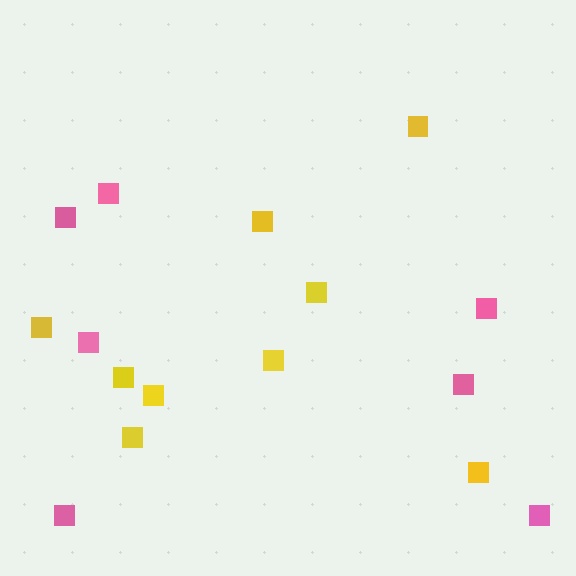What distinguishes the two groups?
There are 2 groups: one group of pink squares (7) and one group of yellow squares (9).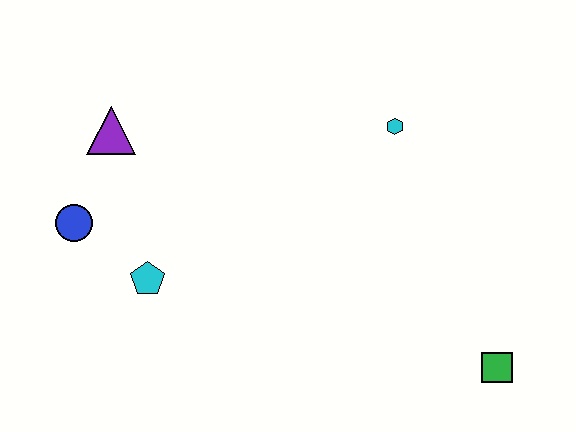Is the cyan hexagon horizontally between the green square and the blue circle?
Yes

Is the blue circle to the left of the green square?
Yes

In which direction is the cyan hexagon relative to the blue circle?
The cyan hexagon is to the right of the blue circle.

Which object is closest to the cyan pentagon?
The blue circle is closest to the cyan pentagon.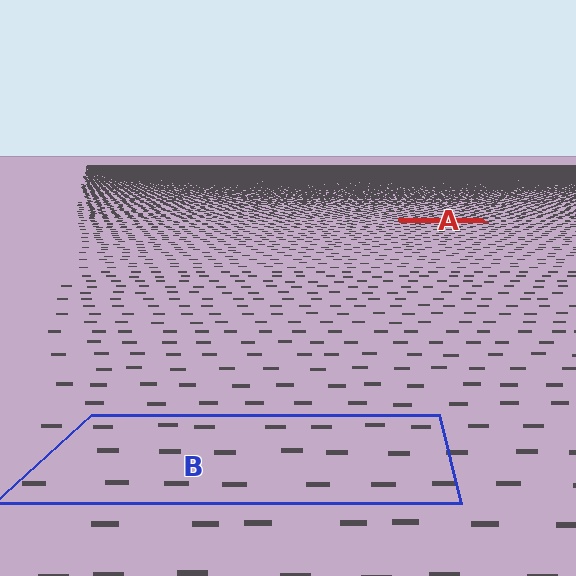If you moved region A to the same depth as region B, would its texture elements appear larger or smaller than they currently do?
They would appear larger. At a closer depth, the same texture elements are projected at a bigger on-screen size.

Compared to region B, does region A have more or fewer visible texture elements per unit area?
Region A has more texture elements per unit area — they are packed more densely because it is farther away.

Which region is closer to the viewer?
Region B is closer. The texture elements there are larger and more spread out.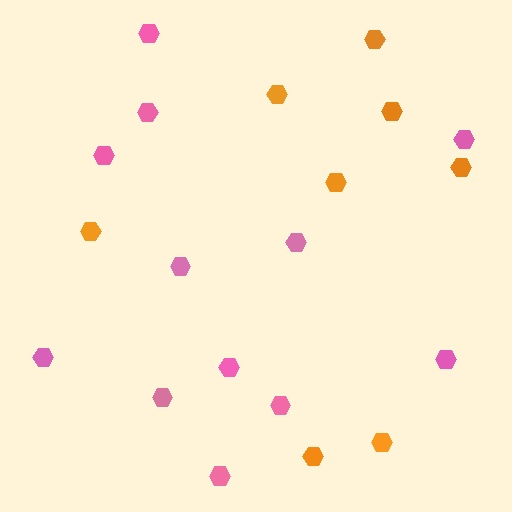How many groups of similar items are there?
There are 2 groups: one group of pink hexagons (12) and one group of orange hexagons (8).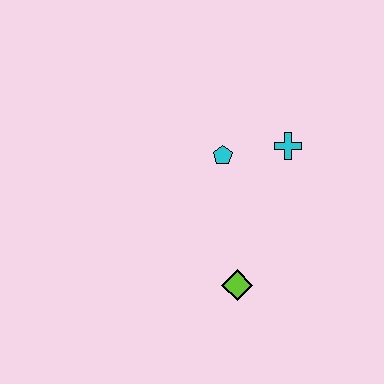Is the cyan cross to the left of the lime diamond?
No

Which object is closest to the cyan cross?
The cyan pentagon is closest to the cyan cross.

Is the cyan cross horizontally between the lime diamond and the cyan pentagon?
No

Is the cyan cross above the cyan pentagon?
Yes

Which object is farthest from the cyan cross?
The lime diamond is farthest from the cyan cross.